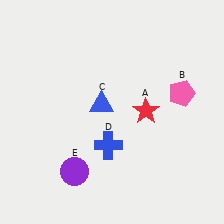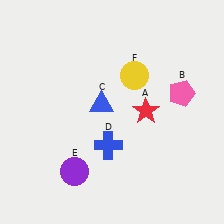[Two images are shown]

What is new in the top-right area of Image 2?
A yellow circle (F) was added in the top-right area of Image 2.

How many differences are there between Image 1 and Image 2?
There is 1 difference between the two images.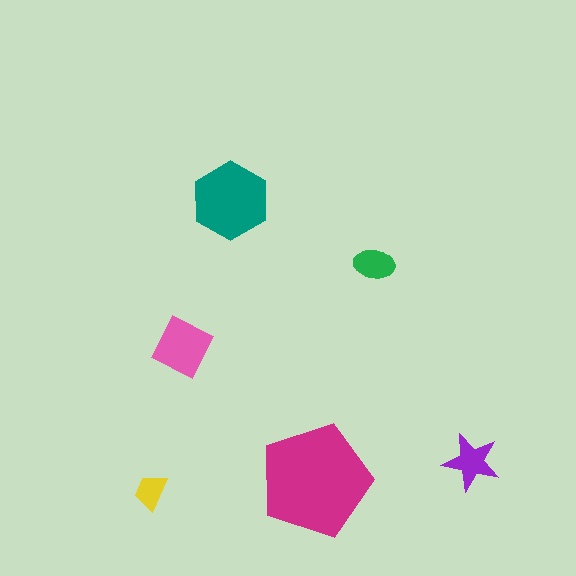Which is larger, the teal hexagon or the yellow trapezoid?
The teal hexagon.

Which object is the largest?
The magenta pentagon.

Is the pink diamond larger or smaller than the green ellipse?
Larger.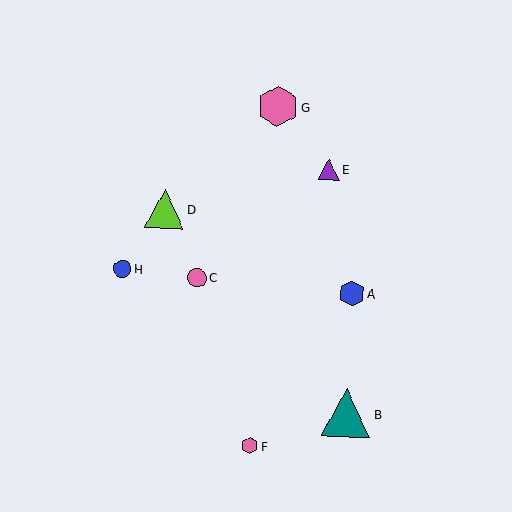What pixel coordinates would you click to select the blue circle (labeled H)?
Click at (122, 269) to select the blue circle H.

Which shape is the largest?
The teal triangle (labeled B) is the largest.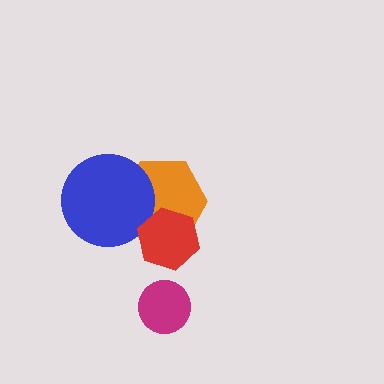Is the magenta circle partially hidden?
No, no other shape covers it.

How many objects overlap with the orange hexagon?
2 objects overlap with the orange hexagon.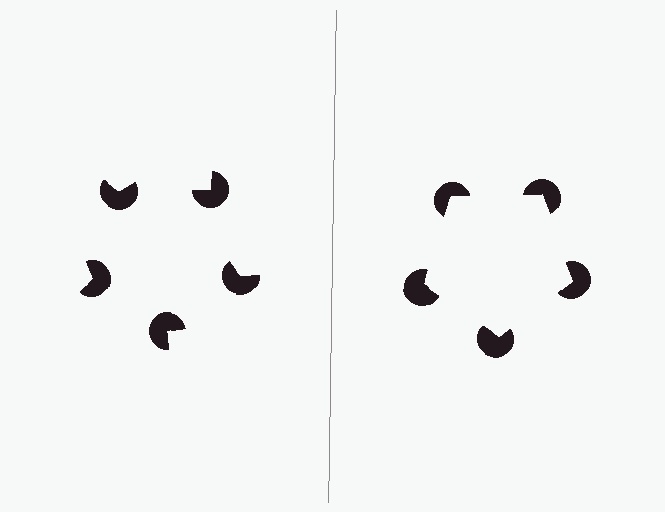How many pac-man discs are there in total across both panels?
10 — 5 on each side.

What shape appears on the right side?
An illusory pentagon.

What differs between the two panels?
The pac-man discs are positioned identically on both sides; only the wedge orientations differ. On the right they align to a pentagon; on the left they are misaligned.